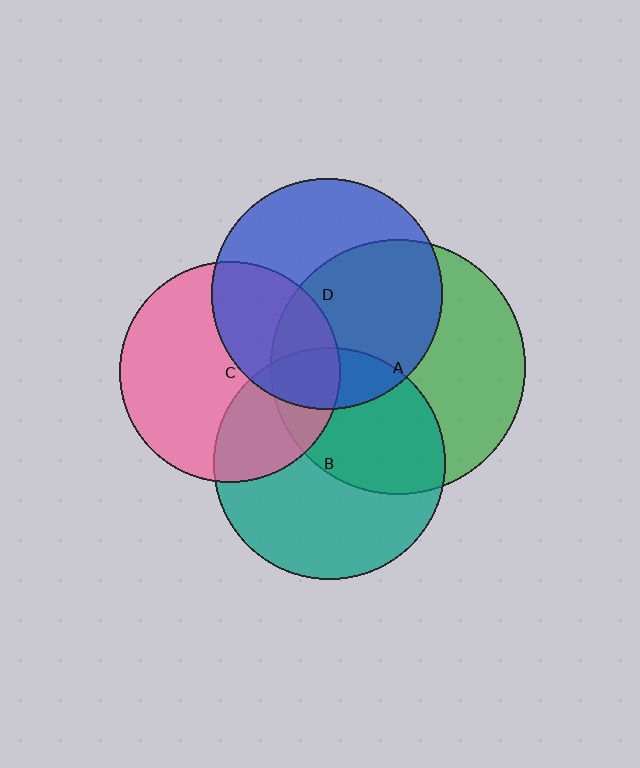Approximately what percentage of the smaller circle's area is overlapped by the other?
Approximately 35%.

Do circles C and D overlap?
Yes.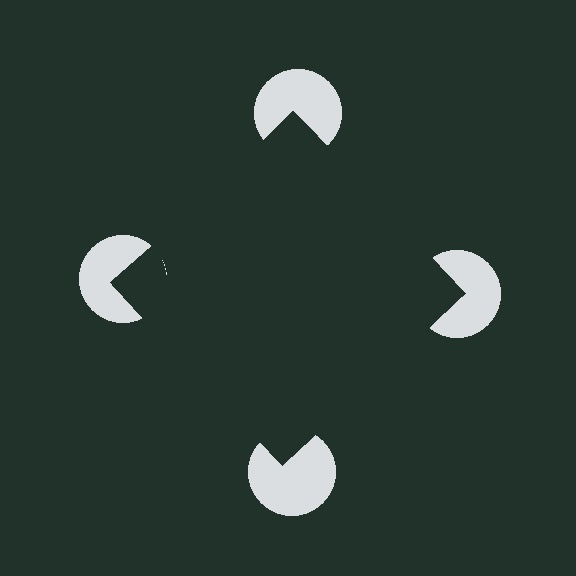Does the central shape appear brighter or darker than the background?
It typically appears slightly darker than the background, even though no actual brightness change is drawn.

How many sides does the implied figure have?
4 sides.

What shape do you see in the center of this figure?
An illusory square — its edges are inferred from the aligned wedge cuts in the pac-man discs, not physically drawn.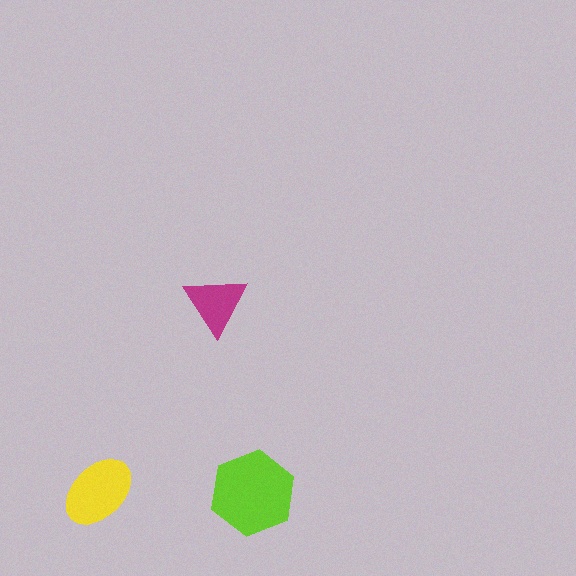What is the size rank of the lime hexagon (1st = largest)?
1st.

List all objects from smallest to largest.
The magenta triangle, the yellow ellipse, the lime hexagon.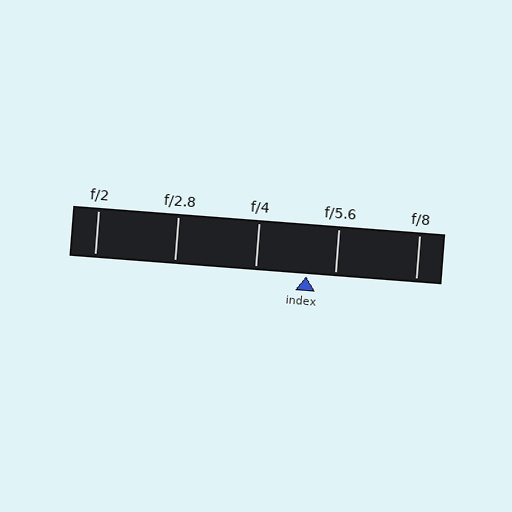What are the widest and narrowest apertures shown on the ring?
The widest aperture shown is f/2 and the narrowest is f/8.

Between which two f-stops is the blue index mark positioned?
The index mark is between f/4 and f/5.6.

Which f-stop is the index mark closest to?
The index mark is closest to f/5.6.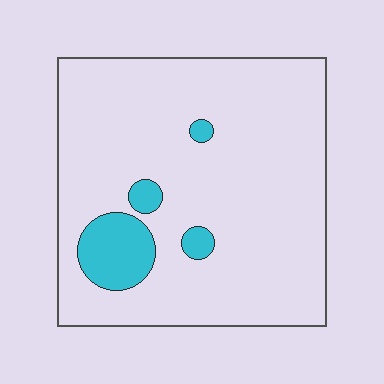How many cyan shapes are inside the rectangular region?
4.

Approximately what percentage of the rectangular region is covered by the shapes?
Approximately 10%.